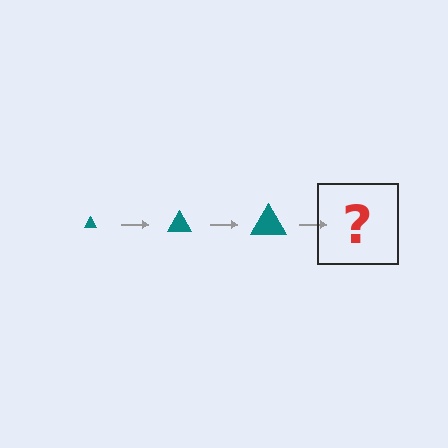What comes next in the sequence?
The next element should be a teal triangle, larger than the previous one.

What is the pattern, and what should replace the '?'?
The pattern is that the triangle gets progressively larger each step. The '?' should be a teal triangle, larger than the previous one.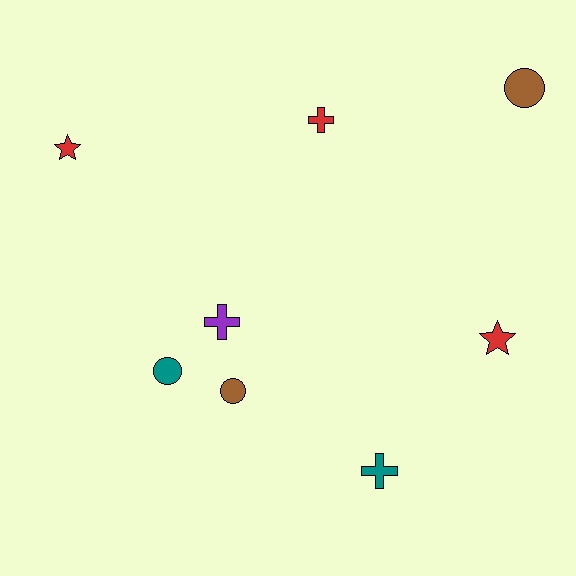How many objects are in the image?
There are 8 objects.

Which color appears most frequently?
Red, with 3 objects.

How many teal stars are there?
There are no teal stars.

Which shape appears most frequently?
Circle, with 3 objects.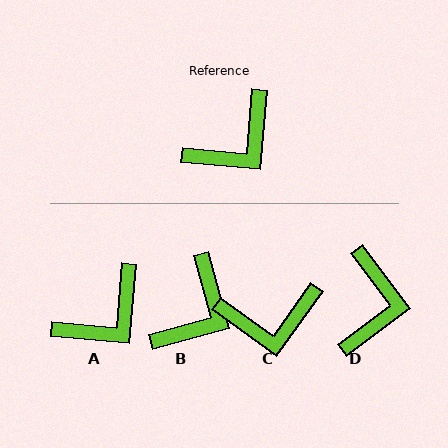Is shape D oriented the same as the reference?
No, it is off by about 42 degrees.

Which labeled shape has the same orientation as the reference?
A.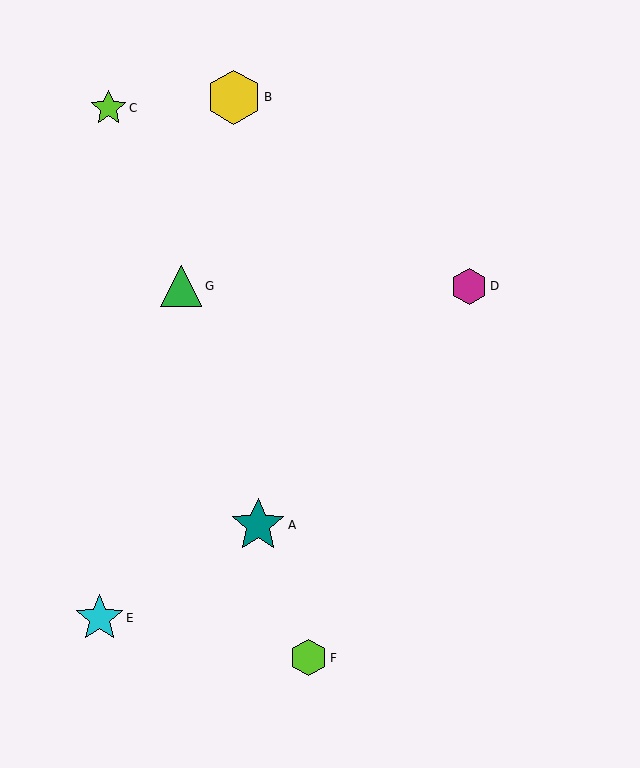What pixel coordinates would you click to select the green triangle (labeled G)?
Click at (181, 286) to select the green triangle G.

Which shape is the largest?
The teal star (labeled A) is the largest.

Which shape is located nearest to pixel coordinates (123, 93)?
The lime star (labeled C) at (108, 108) is nearest to that location.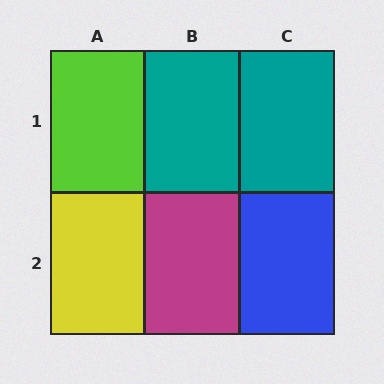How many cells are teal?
2 cells are teal.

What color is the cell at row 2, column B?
Magenta.